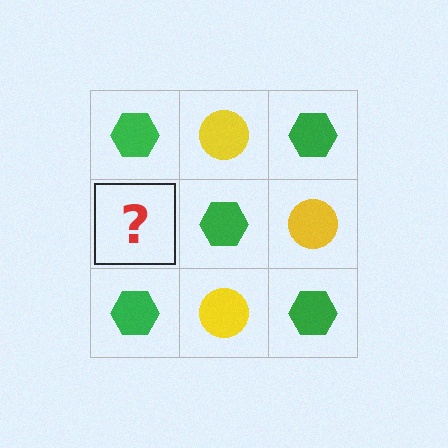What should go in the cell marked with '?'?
The missing cell should contain a yellow circle.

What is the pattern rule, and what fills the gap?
The rule is that it alternates green hexagon and yellow circle in a checkerboard pattern. The gap should be filled with a yellow circle.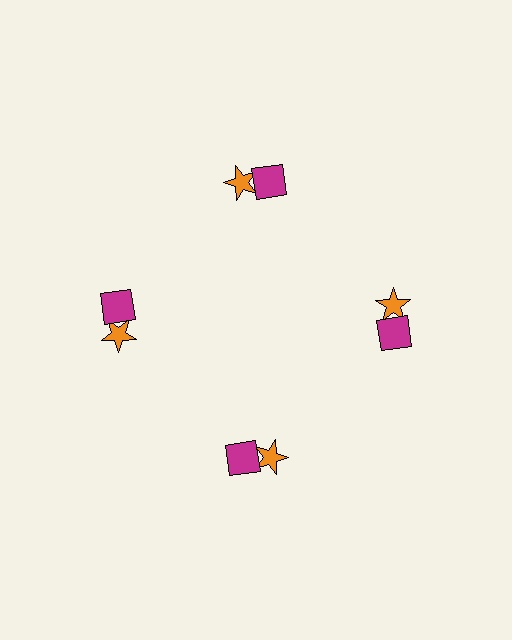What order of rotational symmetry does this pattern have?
This pattern has 4-fold rotational symmetry.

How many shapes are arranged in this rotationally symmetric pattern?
There are 8 shapes, arranged in 4 groups of 2.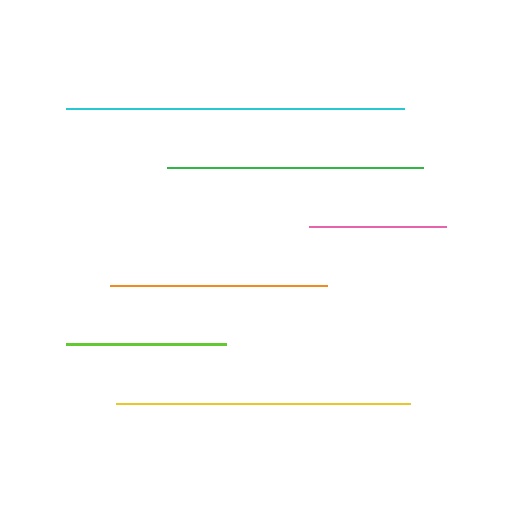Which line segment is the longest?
The cyan line is the longest at approximately 338 pixels.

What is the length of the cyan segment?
The cyan segment is approximately 338 pixels long.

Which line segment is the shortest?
The pink line is the shortest at approximately 137 pixels.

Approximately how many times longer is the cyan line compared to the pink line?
The cyan line is approximately 2.5 times the length of the pink line.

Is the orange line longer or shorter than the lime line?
The orange line is longer than the lime line.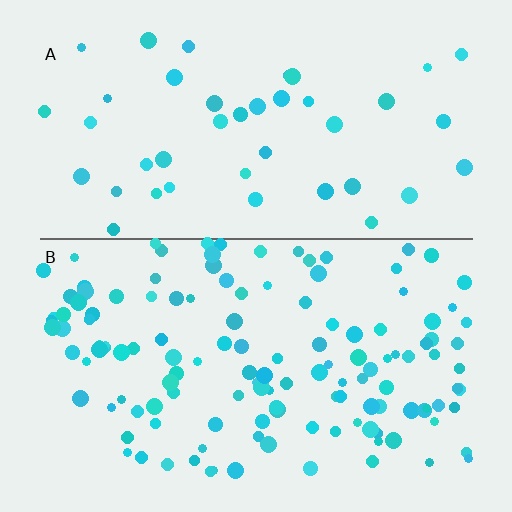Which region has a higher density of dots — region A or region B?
B (the bottom).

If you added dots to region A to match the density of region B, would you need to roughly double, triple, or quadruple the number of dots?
Approximately triple.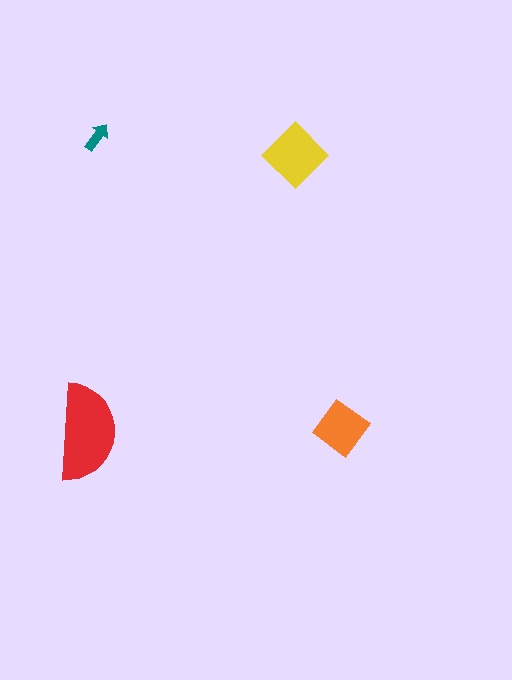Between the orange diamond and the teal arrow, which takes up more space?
The orange diamond.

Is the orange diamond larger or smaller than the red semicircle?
Smaller.